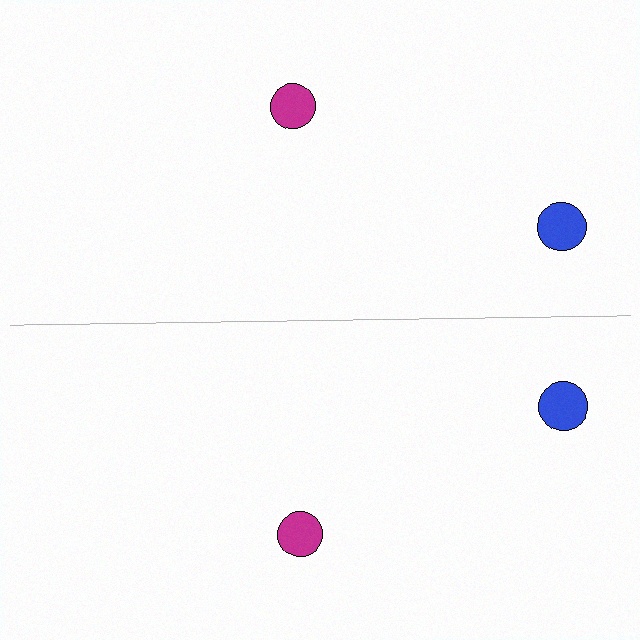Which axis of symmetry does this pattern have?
The pattern has a horizontal axis of symmetry running through the center of the image.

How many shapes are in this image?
There are 4 shapes in this image.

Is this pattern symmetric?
Yes, this pattern has bilateral (reflection) symmetry.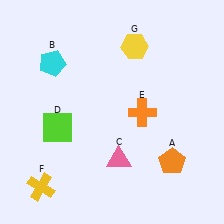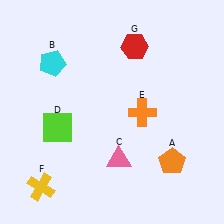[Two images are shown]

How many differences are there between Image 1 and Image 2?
There is 1 difference between the two images.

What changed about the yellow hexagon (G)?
In Image 1, G is yellow. In Image 2, it changed to red.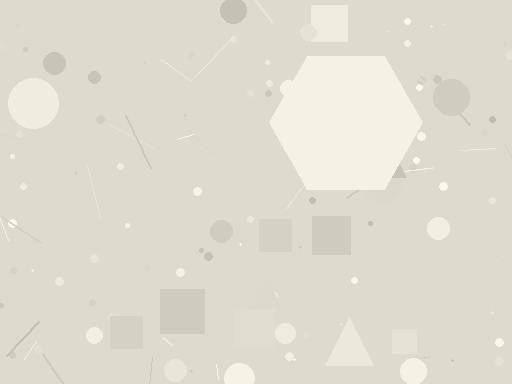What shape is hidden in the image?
A hexagon is hidden in the image.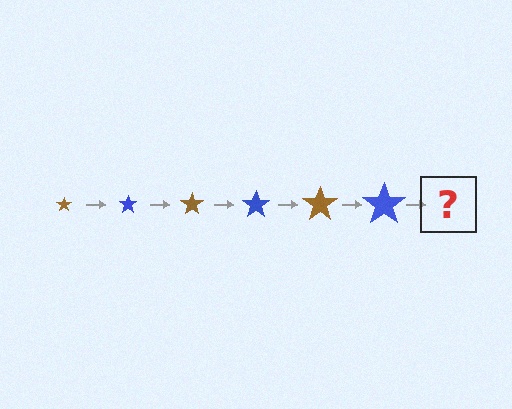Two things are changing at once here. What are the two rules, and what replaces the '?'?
The two rules are that the star grows larger each step and the color cycles through brown and blue. The '?' should be a brown star, larger than the previous one.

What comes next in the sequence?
The next element should be a brown star, larger than the previous one.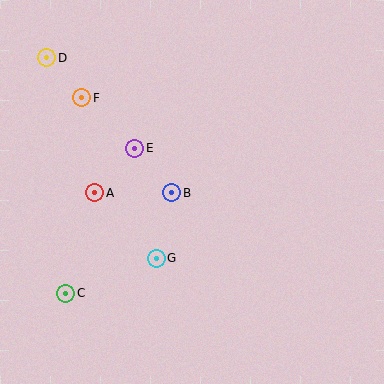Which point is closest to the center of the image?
Point B at (172, 193) is closest to the center.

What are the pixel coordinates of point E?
Point E is at (135, 148).